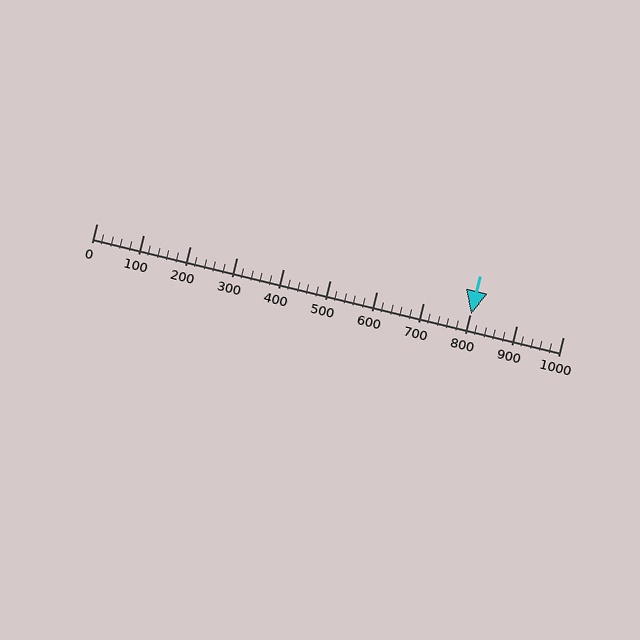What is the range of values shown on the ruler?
The ruler shows values from 0 to 1000.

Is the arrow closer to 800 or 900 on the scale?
The arrow is closer to 800.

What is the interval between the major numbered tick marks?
The major tick marks are spaced 100 units apart.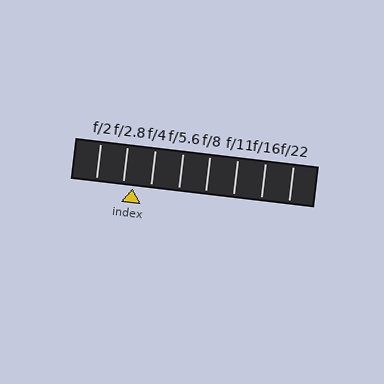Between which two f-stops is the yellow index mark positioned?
The index mark is between f/2.8 and f/4.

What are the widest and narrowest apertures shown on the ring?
The widest aperture shown is f/2 and the narrowest is f/22.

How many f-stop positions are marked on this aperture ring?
There are 8 f-stop positions marked.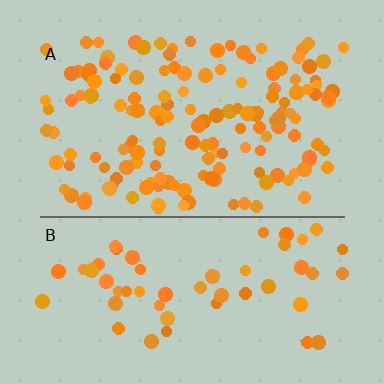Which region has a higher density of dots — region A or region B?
A (the top).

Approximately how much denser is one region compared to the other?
Approximately 2.8× — region A over region B.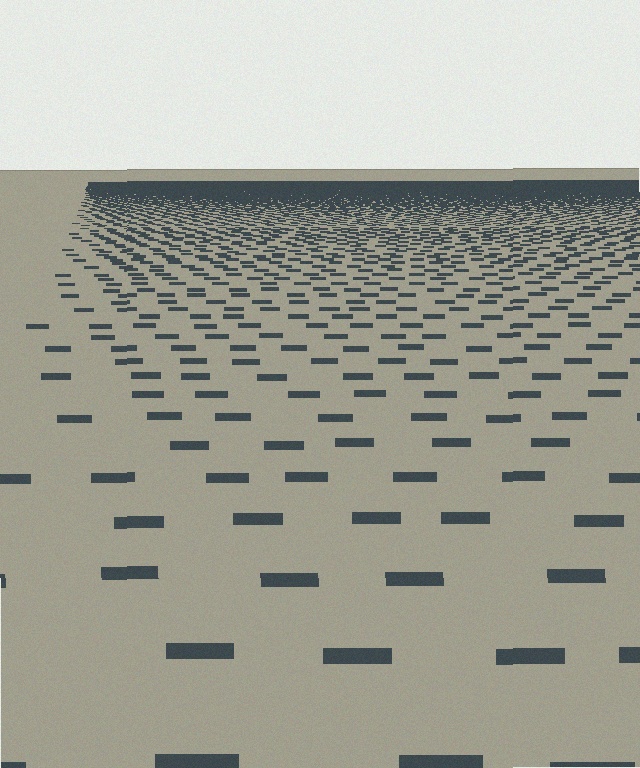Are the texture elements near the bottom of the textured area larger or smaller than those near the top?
Larger. Near the bottom, elements are closer to the viewer and appear at a bigger on-screen size.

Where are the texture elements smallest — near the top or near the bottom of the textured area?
Near the top.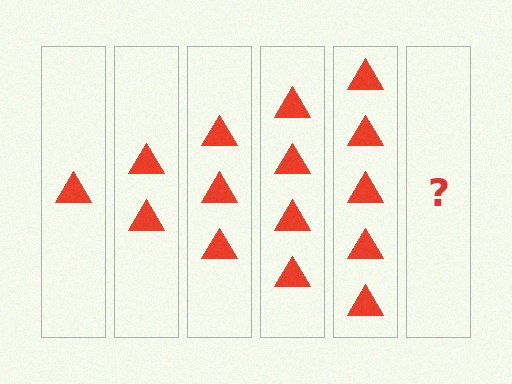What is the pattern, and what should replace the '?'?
The pattern is that each step adds one more triangle. The '?' should be 6 triangles.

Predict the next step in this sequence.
The next step is 6 triangles.